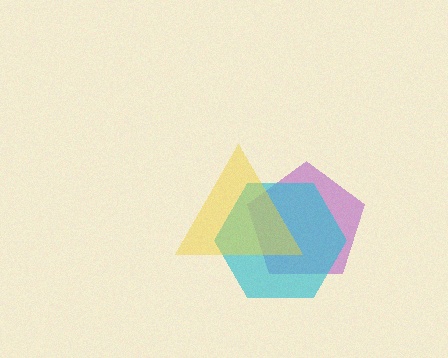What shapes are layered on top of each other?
The layered shapes are: a purple pentagon, a cyan hexagon, a yellow triangle.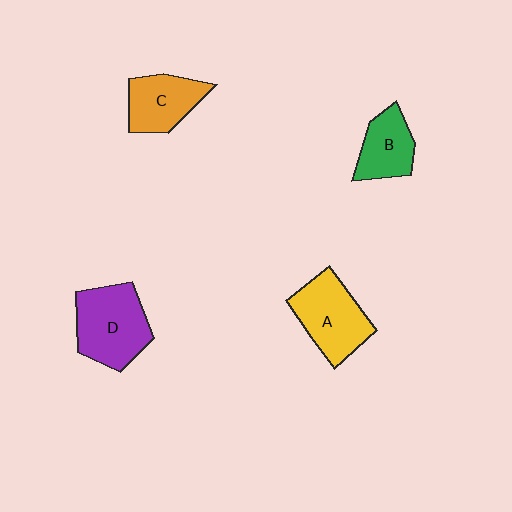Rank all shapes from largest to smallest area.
From largest to smallest: D (purple), A (yellow), C (orange), B (green).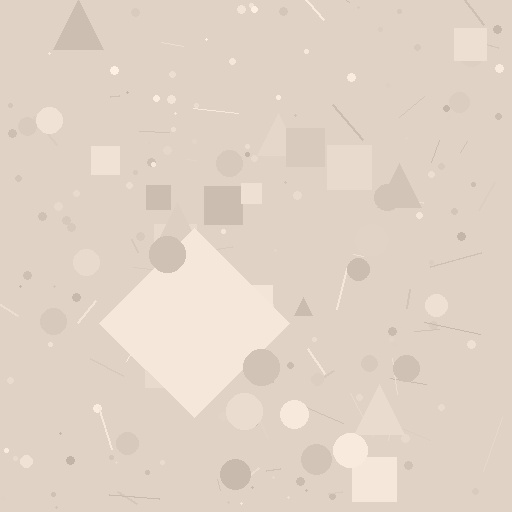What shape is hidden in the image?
A diamond is hidden in the image.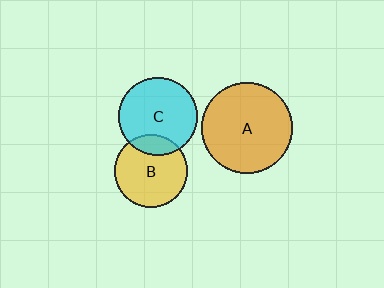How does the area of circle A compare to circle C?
Approximately 1.3 times.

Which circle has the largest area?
Circle A (orange).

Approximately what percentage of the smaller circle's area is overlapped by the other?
Approximately 15%.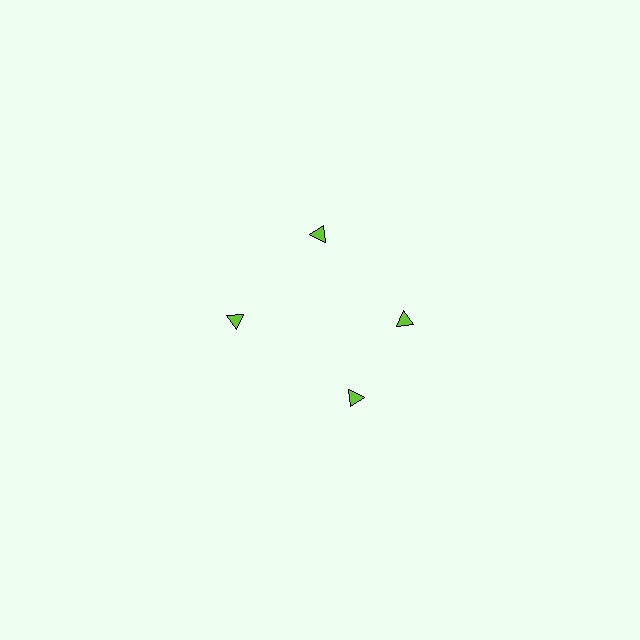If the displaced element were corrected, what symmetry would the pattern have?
It would have 4-fold rotational symmetry — the pattern would map onto itself every 90 degrees.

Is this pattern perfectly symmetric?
No. The 4 lime triangles are arranged in a ring, but one element near the 6 o'clock position is rotated out of alignment along the ring, breaking the 4-fold rotational symmetry.